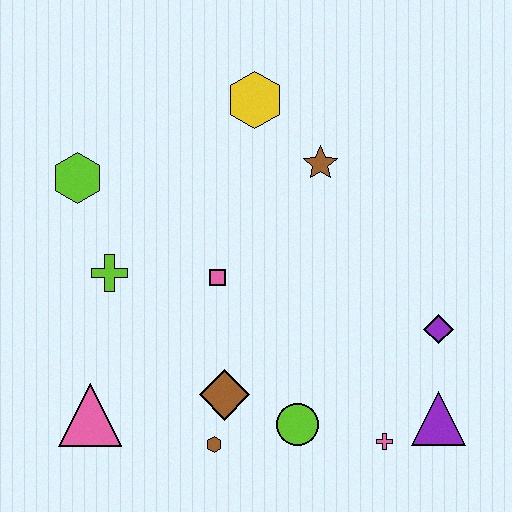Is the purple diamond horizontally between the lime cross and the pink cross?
No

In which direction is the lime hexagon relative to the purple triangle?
The lime hexagon is to the left of the purple triangle.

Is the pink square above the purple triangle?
Yes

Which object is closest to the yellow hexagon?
The brown star is closest to the yellow hexagon.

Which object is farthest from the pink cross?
The lime hexagon is farthest from the pink cross.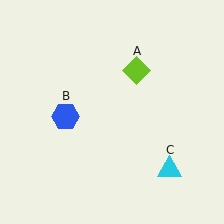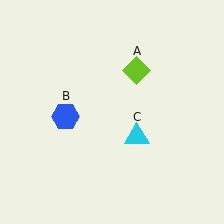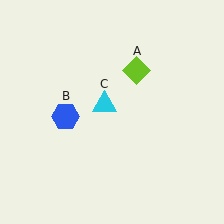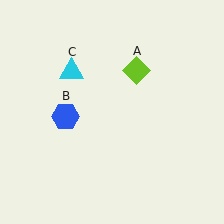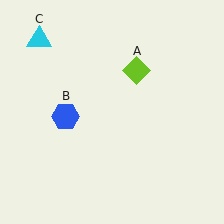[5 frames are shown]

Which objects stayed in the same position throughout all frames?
Lime diamond (object A) and blue hexagon (object B) remained stationary.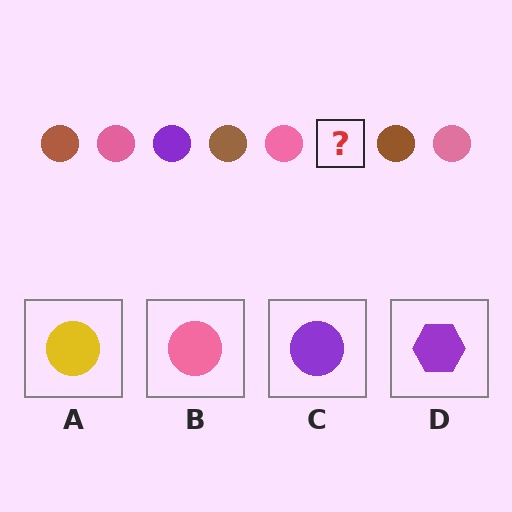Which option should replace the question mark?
Option C.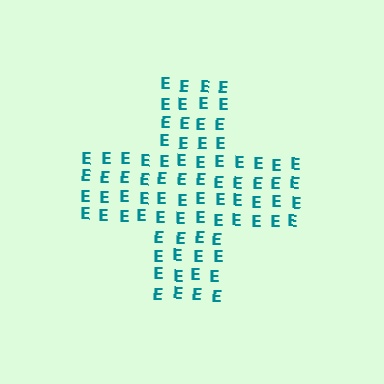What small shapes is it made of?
It is made of small letter E's.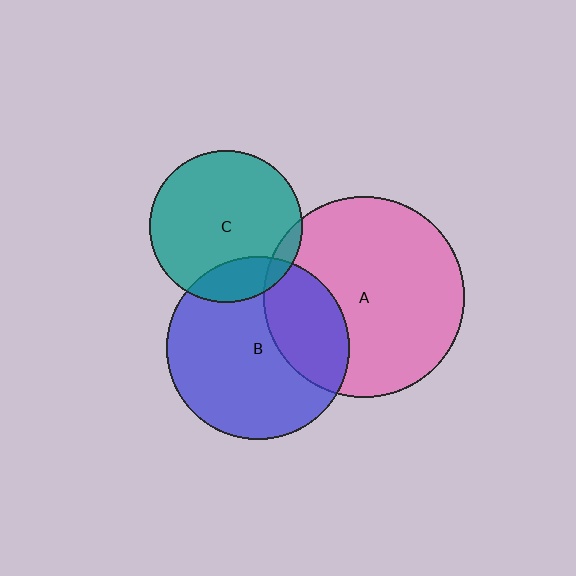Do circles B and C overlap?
Yes.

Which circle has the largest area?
Circle A (pink).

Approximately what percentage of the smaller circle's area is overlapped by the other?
Approximately 15%.